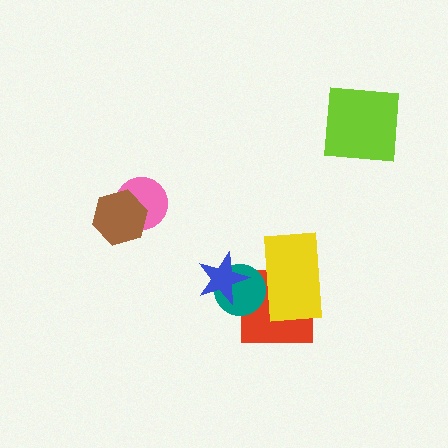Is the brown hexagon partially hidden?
No, no other shape covers it.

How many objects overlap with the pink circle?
1 object overlaps with the pink circle.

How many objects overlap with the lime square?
0 objects overlap with the lime square.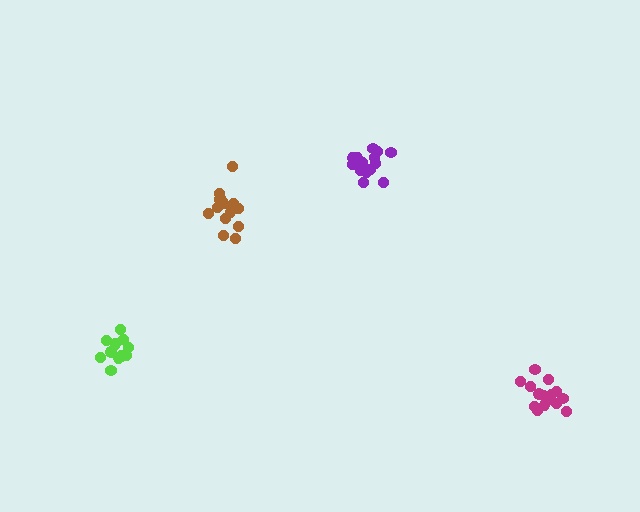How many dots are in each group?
Group 1: 15 dots, Group 2: 11 dots, Group 3: 15 dots, Group 4: 15 dots (56 total).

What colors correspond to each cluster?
The clusters are colored: purple, lime, brown, magenta.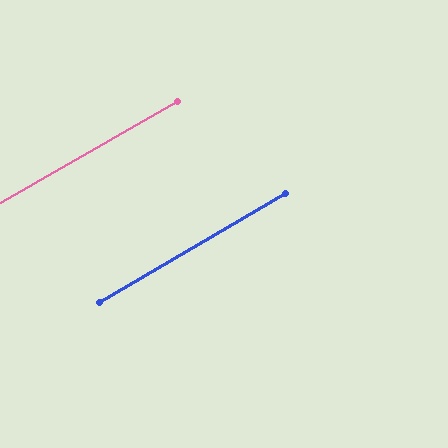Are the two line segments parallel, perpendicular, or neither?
Parallel — their directions differ by only 0.7°.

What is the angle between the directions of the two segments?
Approximately 1 degree.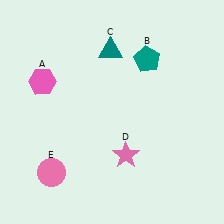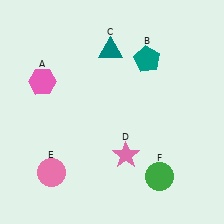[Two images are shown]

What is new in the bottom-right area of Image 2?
A green circle (F) was added in the bottom-right area of Image 2.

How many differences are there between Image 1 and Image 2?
There is 1 difference between the two images.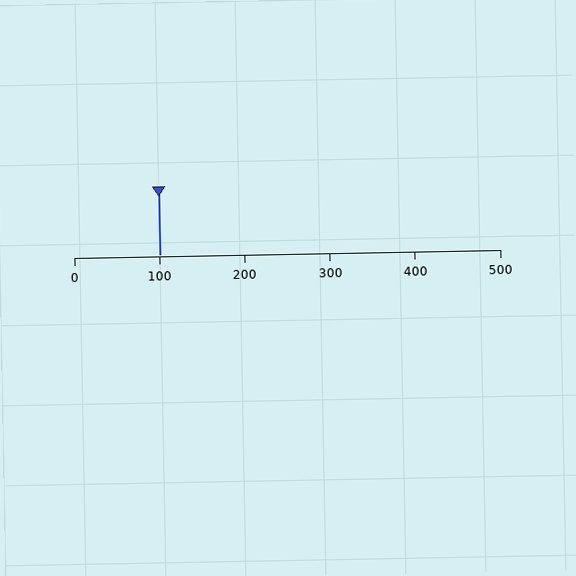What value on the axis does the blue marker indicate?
The marker indicates approximately 100.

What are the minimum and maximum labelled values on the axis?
The axis runs from 0 to 500.